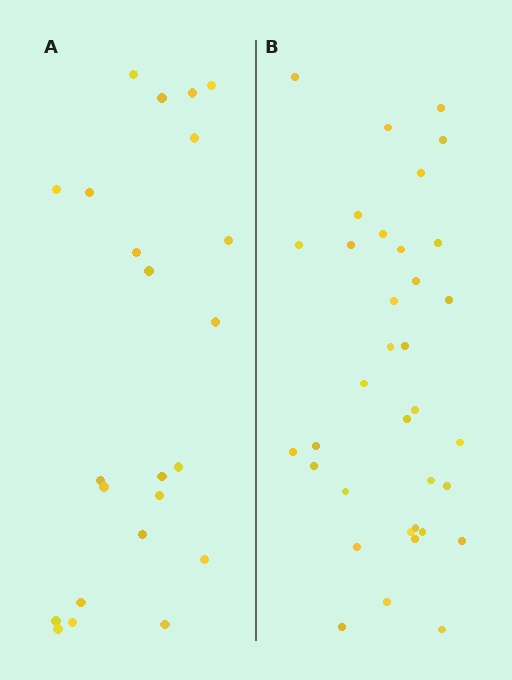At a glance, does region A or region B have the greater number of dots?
Region B (the right region) has more dots.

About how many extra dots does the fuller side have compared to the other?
Region B has roughly 12 or so more dots than region A.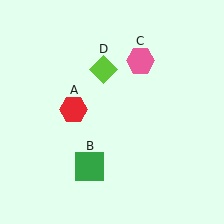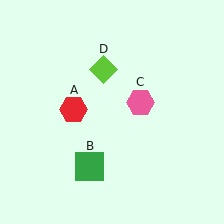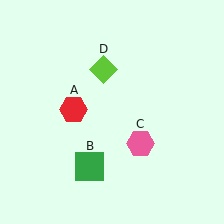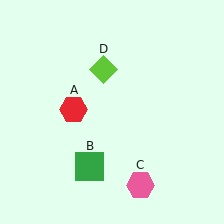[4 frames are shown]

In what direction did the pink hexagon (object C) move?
The pink hexagon (object C) moved down.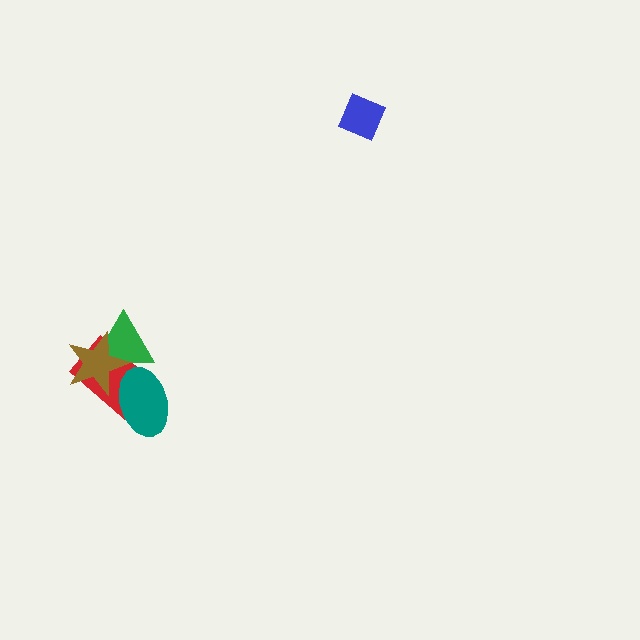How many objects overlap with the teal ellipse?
3 objects overlap with the teal ellipse.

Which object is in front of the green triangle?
The brown star is in front of the green triangle.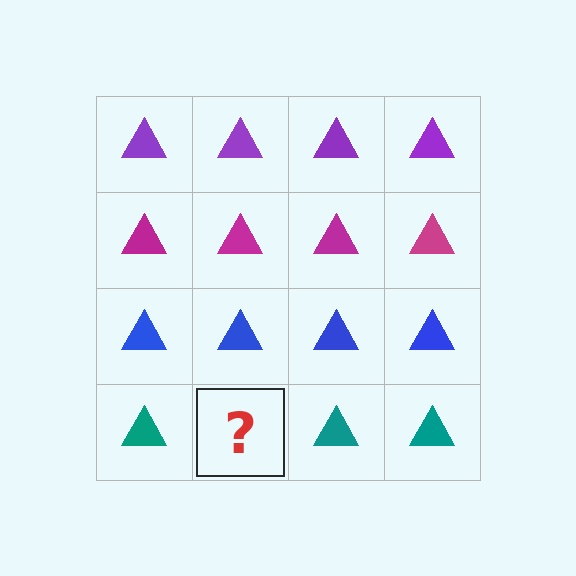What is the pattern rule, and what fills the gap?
The rule is that each row has a consistent color. The gap should be filled with a teal triangle.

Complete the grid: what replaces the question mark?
The question mark should be replaced with a teal triangle.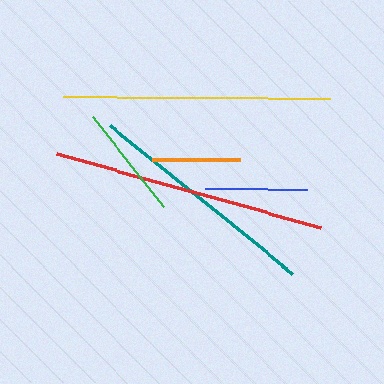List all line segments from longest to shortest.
From longest to shortest: red, yellow, teal, green, blue, orange.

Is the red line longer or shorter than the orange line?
The red line is longer than the orange line.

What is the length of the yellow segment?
The yellow segment is approximately 267 pixels long.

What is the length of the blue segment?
The blue segment is approximately 101 pixels long.